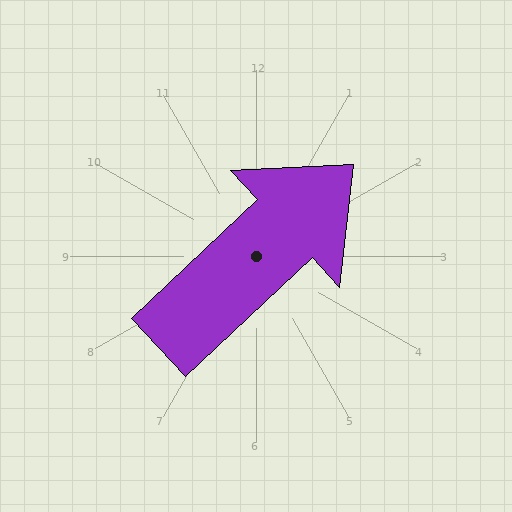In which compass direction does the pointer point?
Northeast.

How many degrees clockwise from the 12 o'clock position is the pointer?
Approximately 47 degrees.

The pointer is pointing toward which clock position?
Roughly 2 o'clock.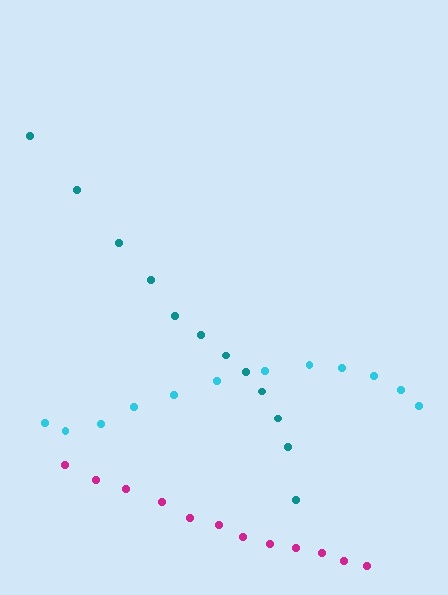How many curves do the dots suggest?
There are 3 distinct paths.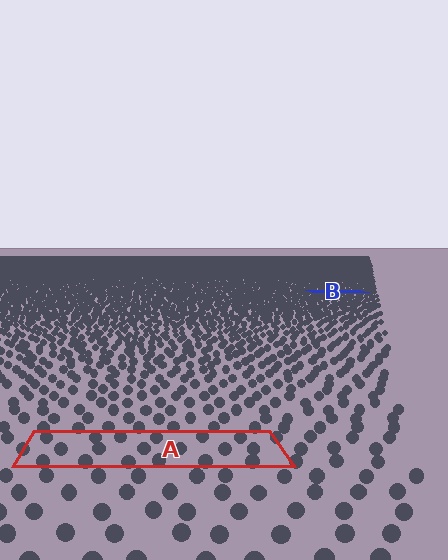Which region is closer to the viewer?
Region A is closer. The texture elements there are larger and more spread out.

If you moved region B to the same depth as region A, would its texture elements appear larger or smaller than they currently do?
They would appear larger. At a closer depth, the same texture elements are projected at a bigger on-screen size.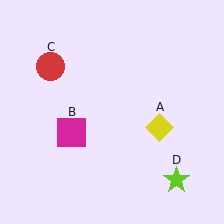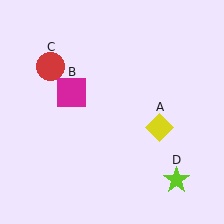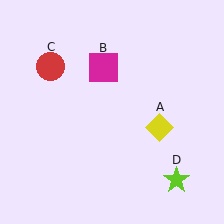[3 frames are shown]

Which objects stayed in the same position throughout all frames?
Yellow diamond (object A) and red circle (object C) and lime star (object D) remained stationary.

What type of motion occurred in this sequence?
The magenta square (object B) rotated clockwise around the center of the scene.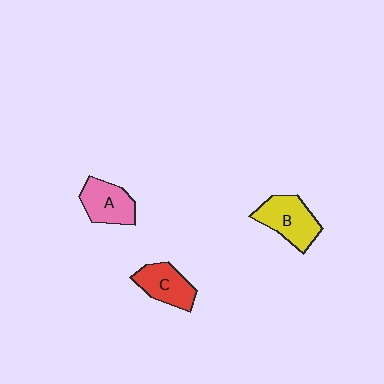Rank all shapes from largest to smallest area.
From largest to smallest: B (yellow), A (pink), C (red).